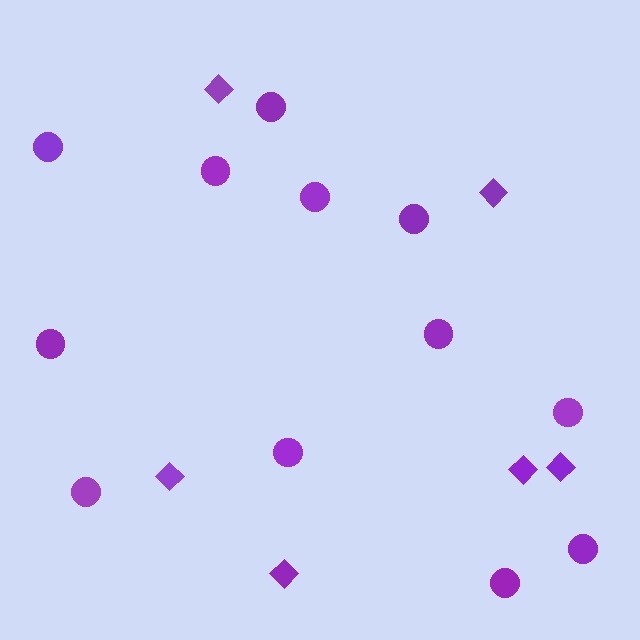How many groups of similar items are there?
There are 2 groups: one group of circles (12) and one group of diamonds (6).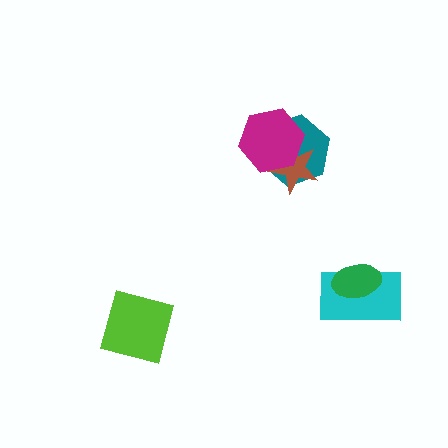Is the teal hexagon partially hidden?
Yes, it is partially covered by another shape.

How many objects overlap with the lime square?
0 objects overlap with the lime square.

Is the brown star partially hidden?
Yes, it is partially covered by another shape.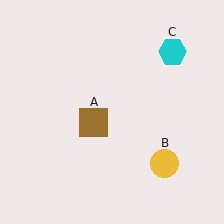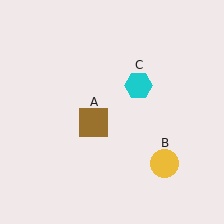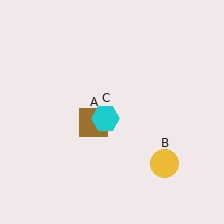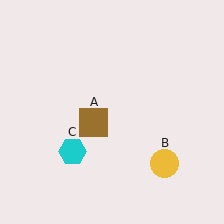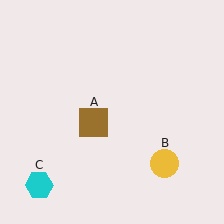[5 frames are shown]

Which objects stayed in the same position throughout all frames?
Brown square (object A) and yellow circle (object B) remained stationary.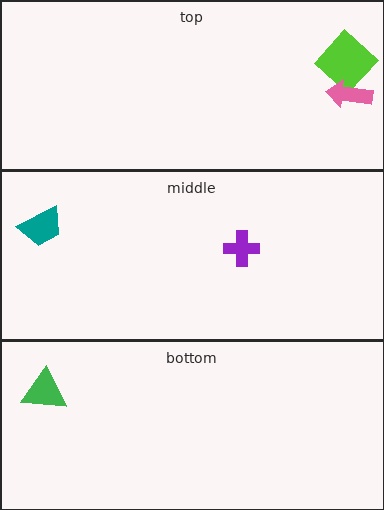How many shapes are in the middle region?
2.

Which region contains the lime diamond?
The top region.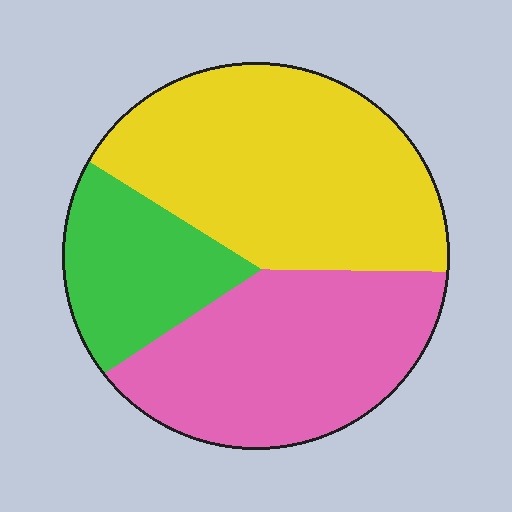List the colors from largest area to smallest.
From largest to smallest: yellow, pink, green.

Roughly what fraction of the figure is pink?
Pink takes up about three eighths (3/8) of the figure.